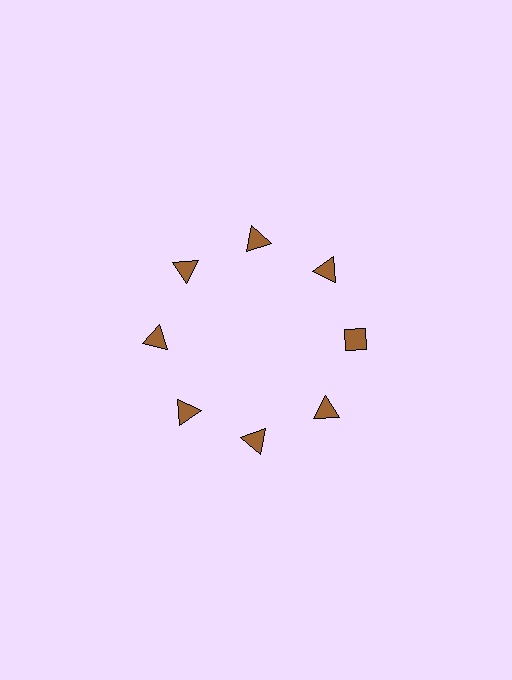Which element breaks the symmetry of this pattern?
The brown diamond at roughly the 3 o'clock position breaks the symmetry. All other shapes are brown triangles.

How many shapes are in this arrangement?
There are 8 shapes arranged in a ring pattern.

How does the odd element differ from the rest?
It has a different shape: diamond instead of triangle.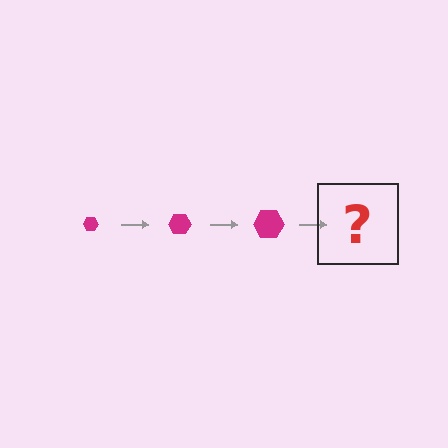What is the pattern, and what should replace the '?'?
The pattern is that the hexagon gets progressively larger each step. The '?' should be a magenta hexagon, larger than the previous one.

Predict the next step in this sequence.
The next step is a magenta hexagon, larger than the previous one.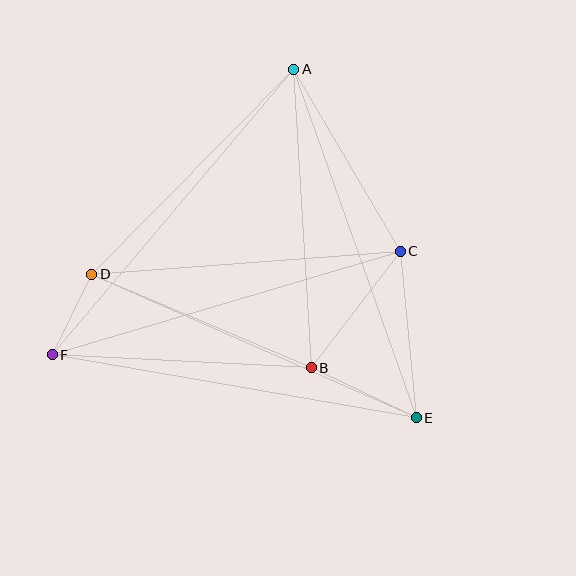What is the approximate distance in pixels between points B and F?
The distance between B and F is approximately 259 pixels.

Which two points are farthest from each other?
Points A and F are farthest from each other.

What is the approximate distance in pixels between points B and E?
The distance between B and E is approximately 116 pixels.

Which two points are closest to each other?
Points D and F are closest to each other.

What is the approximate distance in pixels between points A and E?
The distance between A and E is approximately 369 pixels.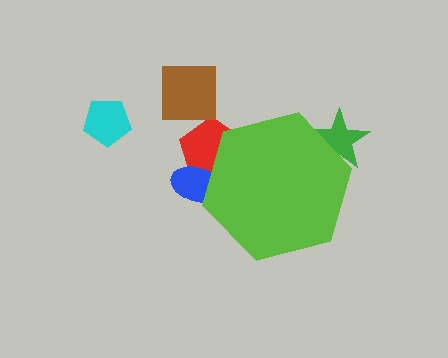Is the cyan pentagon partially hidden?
No, the cyan pentagon is fully visible.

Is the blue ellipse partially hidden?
Yes, the blue ellipse is partially hidden behind the lime hexagon.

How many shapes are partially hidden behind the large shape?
4 shapes are partially hidden.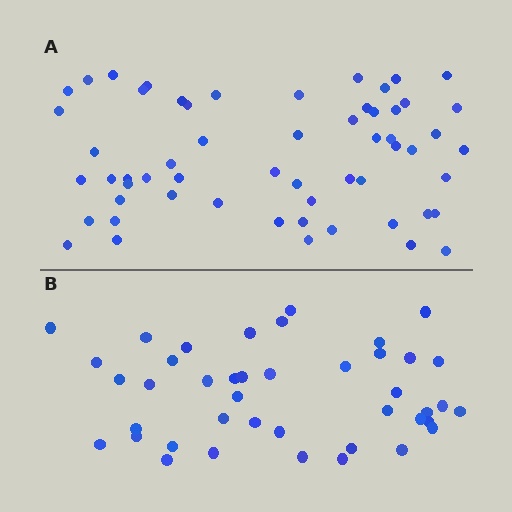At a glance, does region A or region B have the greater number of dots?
Region A (the top region) has more dots.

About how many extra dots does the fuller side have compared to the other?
Region A has approximately 15 more dots than region B.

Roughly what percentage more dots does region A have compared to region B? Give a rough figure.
About 40% more.